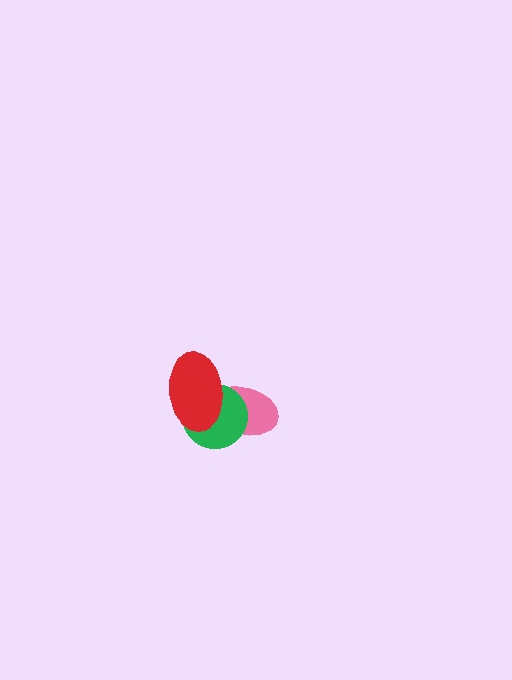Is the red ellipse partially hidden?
No, no other shape covers it.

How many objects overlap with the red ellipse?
2 objects overlap with the red ellipse.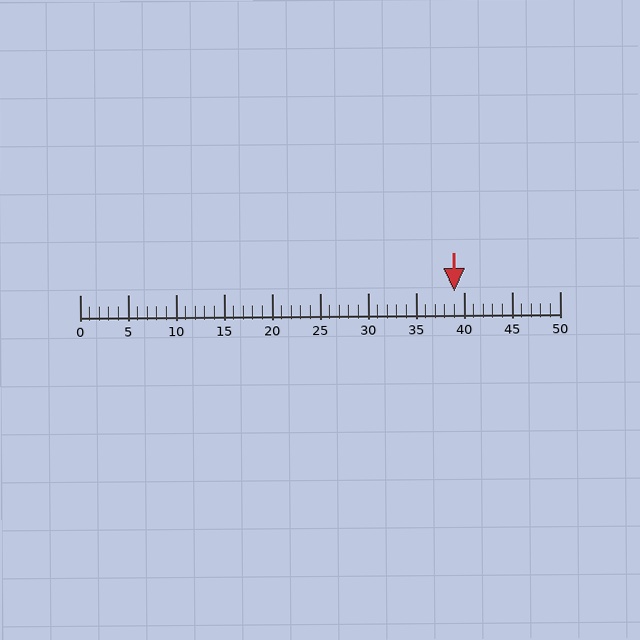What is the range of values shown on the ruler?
The ruler shows values from 0 to 50.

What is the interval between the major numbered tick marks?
The major tick marks are spaced 5 units apart.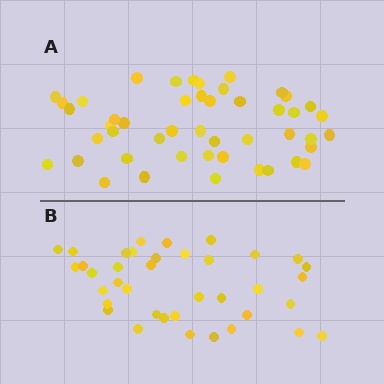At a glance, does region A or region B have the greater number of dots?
Region A (the top region) has more dots.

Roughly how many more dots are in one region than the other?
Region A has roughly 8 or so more dots than region B.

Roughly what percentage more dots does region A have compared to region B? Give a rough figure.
About 25% more.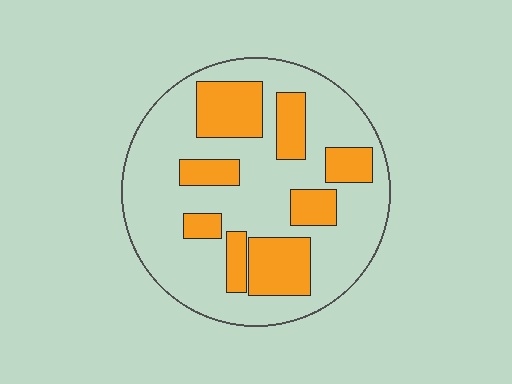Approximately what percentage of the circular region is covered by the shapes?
Approximately 30%.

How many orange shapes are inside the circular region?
8.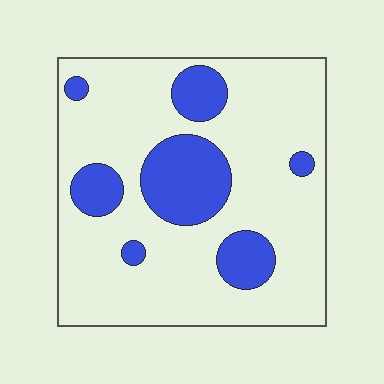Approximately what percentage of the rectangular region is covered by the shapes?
Approximately 20%.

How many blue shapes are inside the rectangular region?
7.